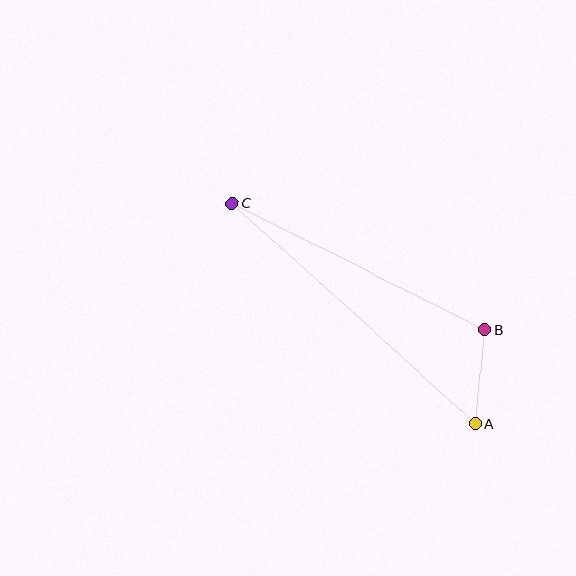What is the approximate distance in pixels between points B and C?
The distance between B and C is approximately 283 pixels.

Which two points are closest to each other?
Points A and B are closest to each other.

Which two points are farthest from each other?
Points A and C are farthest from each other.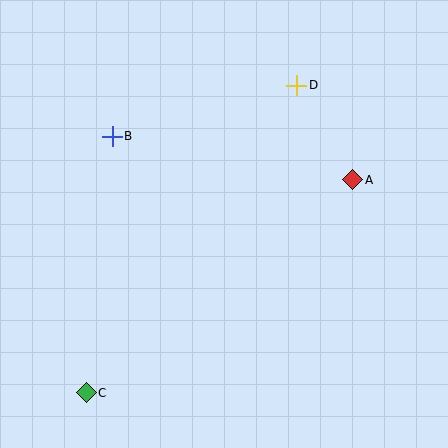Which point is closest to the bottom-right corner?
Point A is closest to the bottom-right corner.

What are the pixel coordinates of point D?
Point D is at (297, 85).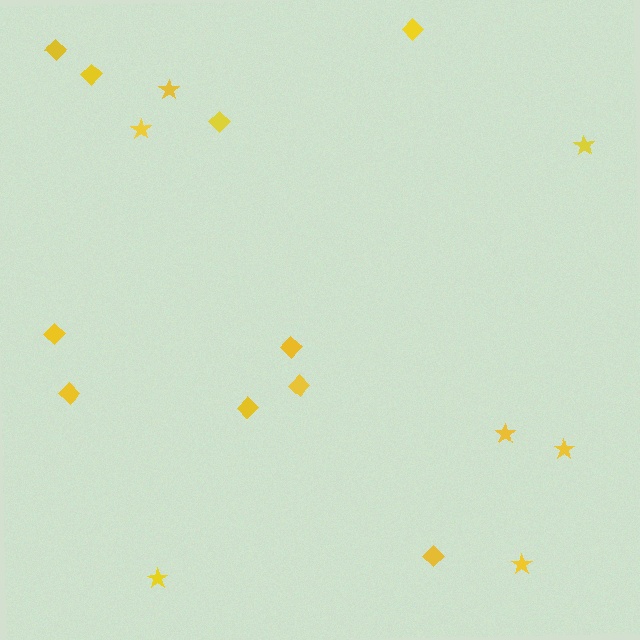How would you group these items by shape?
There are 2 groups: one group of diamonds (10) and one group of stars (7).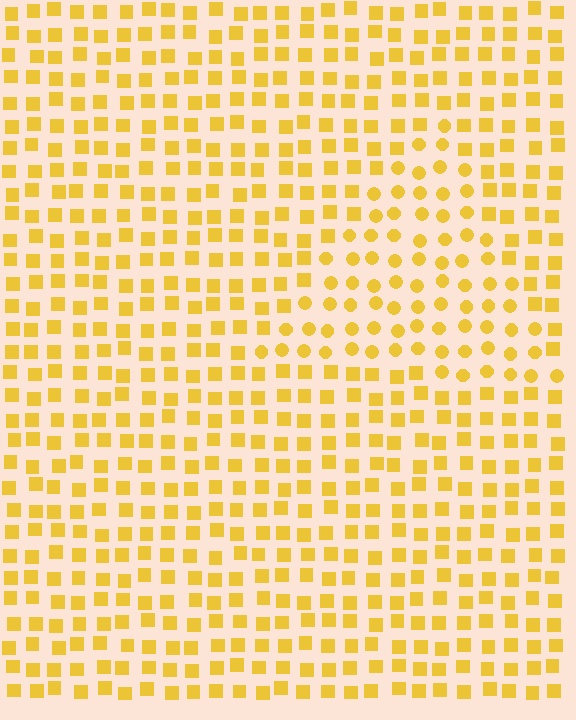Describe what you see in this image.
The image is filled with small yellow elements arranged in a uniform grid. A triangle-shaped region contains circles, while the surrounding area contains squares. The boundary is defined purely by the change in element shape.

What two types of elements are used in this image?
The image uses circles inside the triangle region and squares outside it.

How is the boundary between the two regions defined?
The boundary is defined by a change in element shape: circles inside vs. squares outside. All elements share the same color and spacing.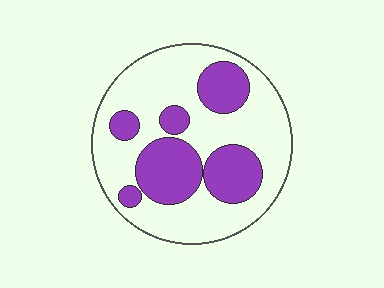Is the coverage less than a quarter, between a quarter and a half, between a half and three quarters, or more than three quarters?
Between a quarter and a half.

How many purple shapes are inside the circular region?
6.